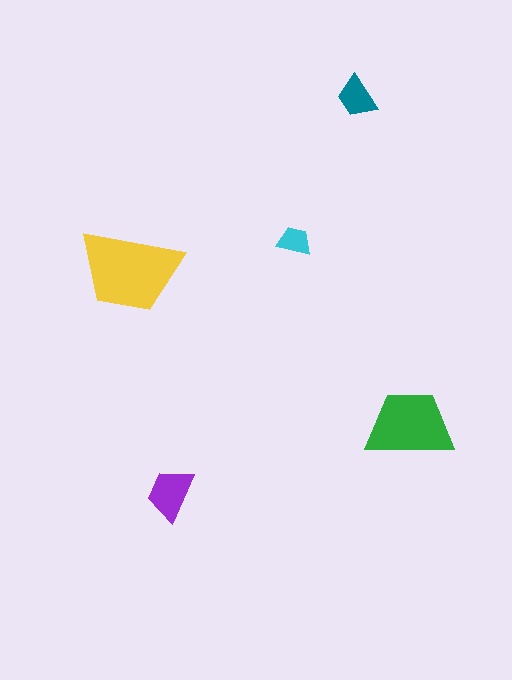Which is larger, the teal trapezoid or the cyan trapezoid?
The teal one.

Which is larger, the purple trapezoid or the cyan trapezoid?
The purple one.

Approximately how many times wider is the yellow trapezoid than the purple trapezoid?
About 2 times wider.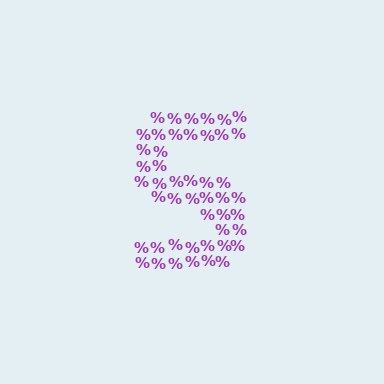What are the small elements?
The small elements are percent signs.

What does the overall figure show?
The overall figure shows the letter S.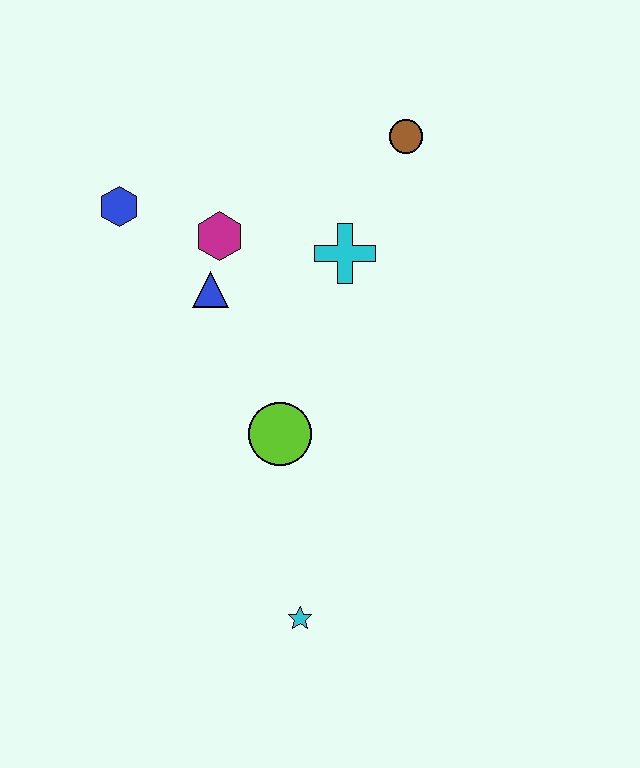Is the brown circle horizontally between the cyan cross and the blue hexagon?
No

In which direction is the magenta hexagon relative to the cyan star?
The magenta hexagon is above the cyan star.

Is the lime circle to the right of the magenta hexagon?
Yes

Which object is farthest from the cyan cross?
The cyan star is farthest from the cyan cross.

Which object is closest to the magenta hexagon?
The blue triangle is closest to the magenta hexagon.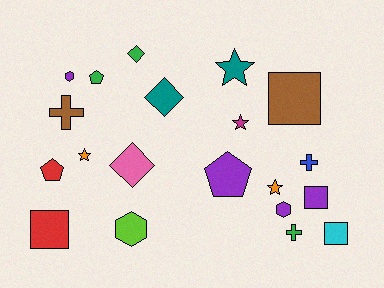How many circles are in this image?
There are no circles.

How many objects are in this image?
There are 20 objects.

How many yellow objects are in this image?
There are no yellow objects.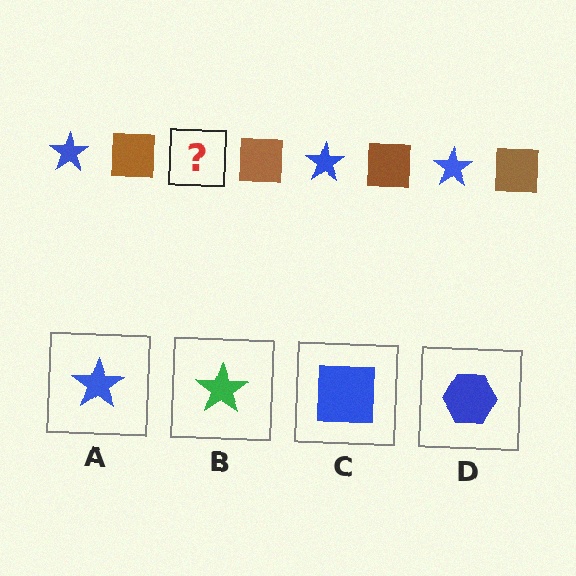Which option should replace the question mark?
Option A.